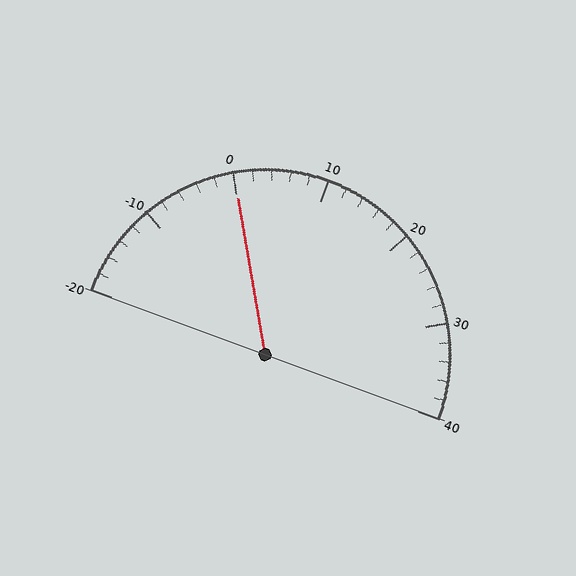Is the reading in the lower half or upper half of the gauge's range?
The reading is in the lower half of the range (-20 to 40).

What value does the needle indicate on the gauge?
The needle indicates approximately 0.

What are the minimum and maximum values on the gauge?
The gauge ranges from -20 to 40.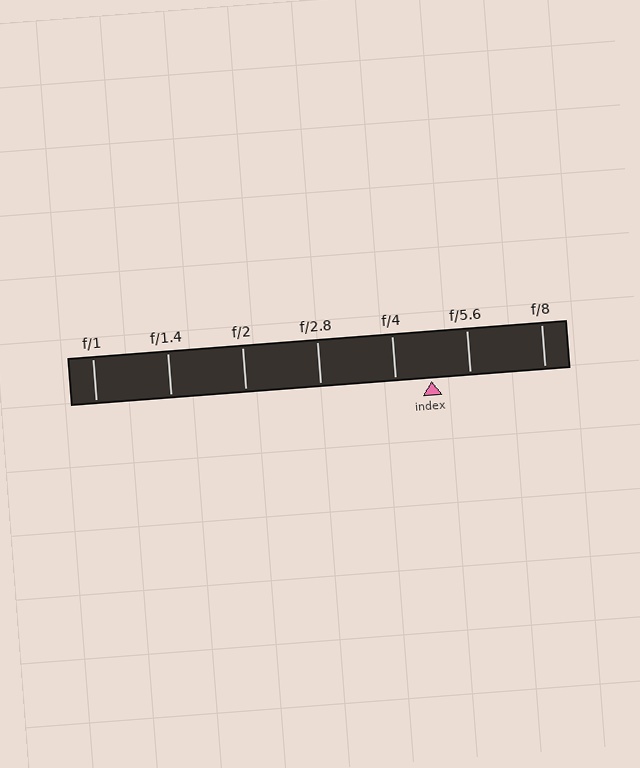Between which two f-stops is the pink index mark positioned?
The index mark is between f/4 and f/5.6.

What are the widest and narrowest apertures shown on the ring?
The widest aperture shown is f/1 and the narrowest is f/8.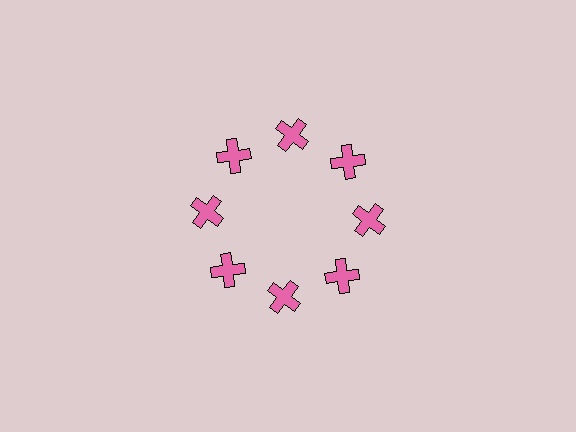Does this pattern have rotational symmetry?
Yes, this pattern has 8-fold rotational symmetry. It looks the same after rotating 45 degrees around the center.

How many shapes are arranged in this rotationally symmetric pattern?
There are 8 shapes, arranged in 8 groups of 1.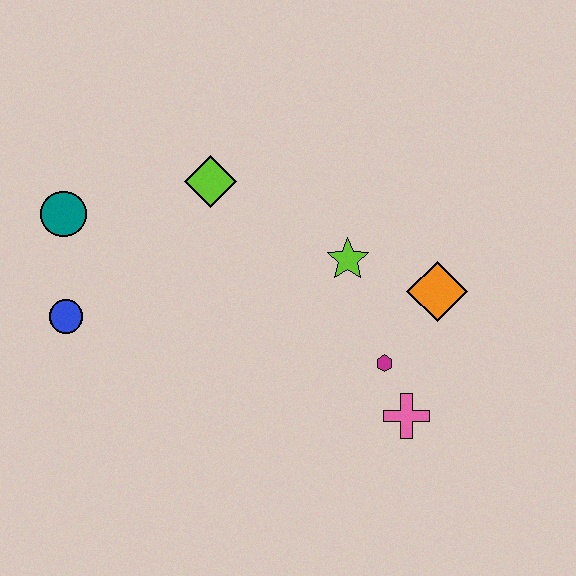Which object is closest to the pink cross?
The magenta hexagon is closest to the pink cross.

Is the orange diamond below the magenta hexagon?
No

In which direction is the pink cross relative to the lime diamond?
The pink cross is below the lime diamond.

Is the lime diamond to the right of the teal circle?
Yes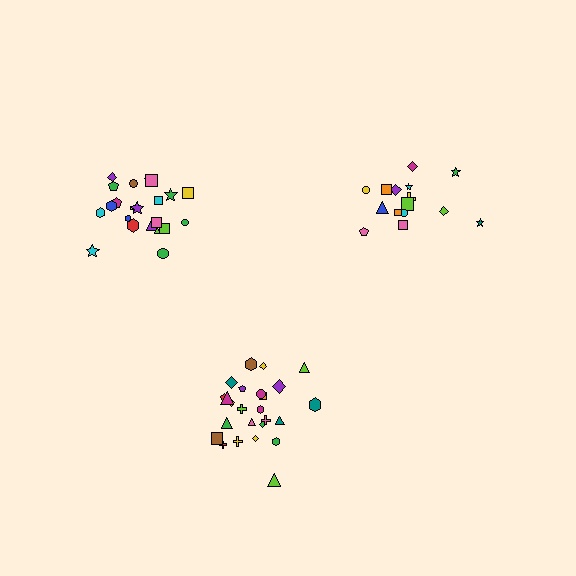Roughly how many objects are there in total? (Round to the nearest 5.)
Roughly 60 objects in total.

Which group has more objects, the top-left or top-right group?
The top-left group.